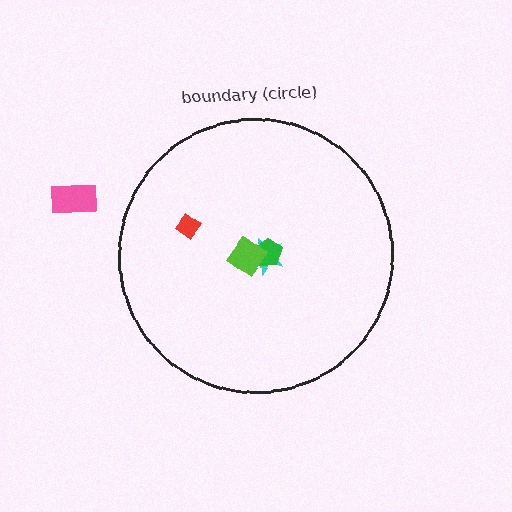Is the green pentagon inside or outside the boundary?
Inside.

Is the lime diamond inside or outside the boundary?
Inside.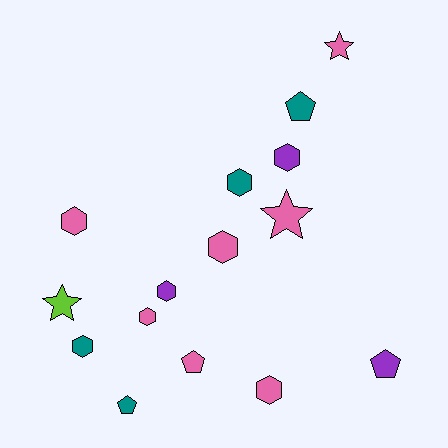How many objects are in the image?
There are 15 objects.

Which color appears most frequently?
Pink, with 7 objects.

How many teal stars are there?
There are no teal stars.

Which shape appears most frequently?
Hexagon, with 8 objects.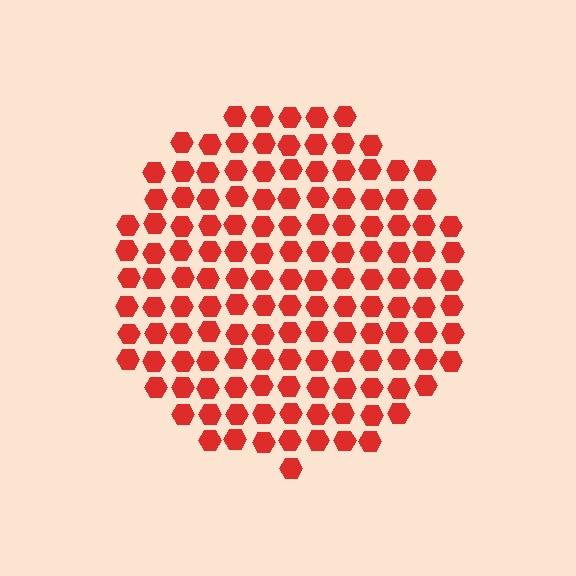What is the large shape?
The large shape is a circle.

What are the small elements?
The small elements are hexagons.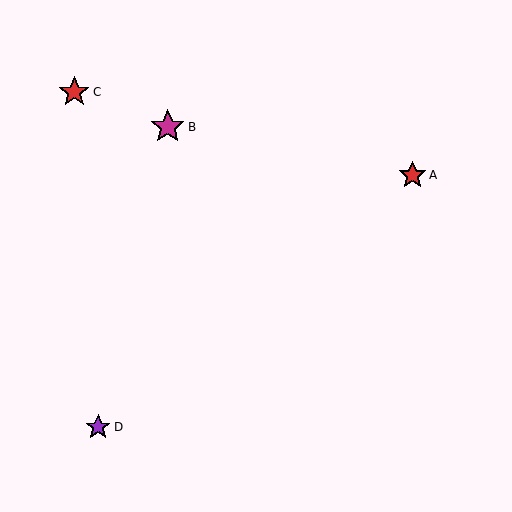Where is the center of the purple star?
The center of the purple star is at (98, 427).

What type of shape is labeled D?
Shape D is a purple star.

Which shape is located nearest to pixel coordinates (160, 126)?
The magenta star (labeled B) at (168, 127) is nearest to that location.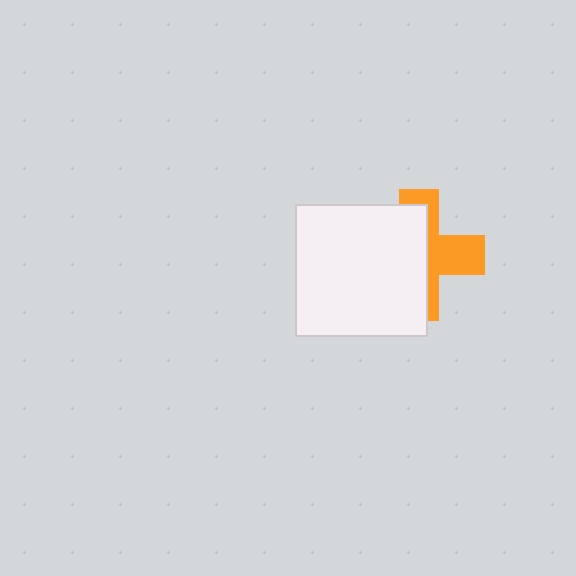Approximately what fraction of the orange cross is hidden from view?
Roughly 57% of the orange cross is hidden behind the white square.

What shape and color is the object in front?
The object in front is a white square.